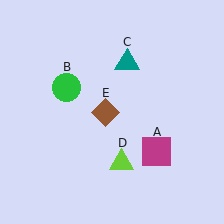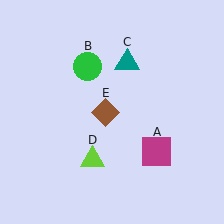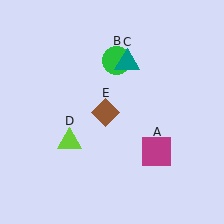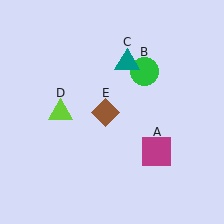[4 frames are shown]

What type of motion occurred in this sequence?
The green circle (object B), lime triangle (object D) rotated clockwise around the center of the scene.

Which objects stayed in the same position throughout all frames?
Magenta square (object A) and teal triangle (object C) and brown diamond (object E) remained stationary.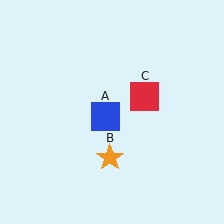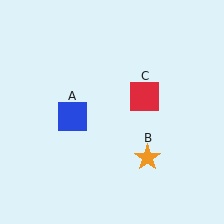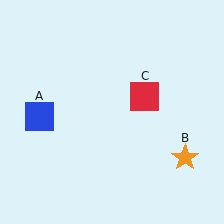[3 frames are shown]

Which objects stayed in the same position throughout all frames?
Red square (object C) remained stationary.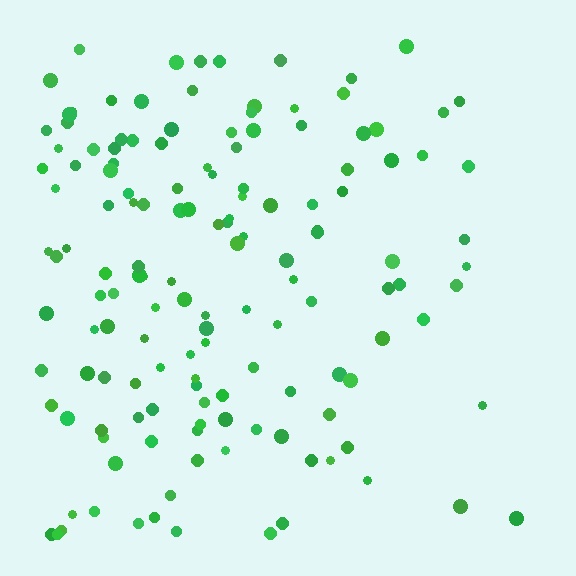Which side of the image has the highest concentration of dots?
The left.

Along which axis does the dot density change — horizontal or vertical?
Horizontal.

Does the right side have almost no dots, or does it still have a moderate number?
Still a moderate number, just noticeably fewer than the left.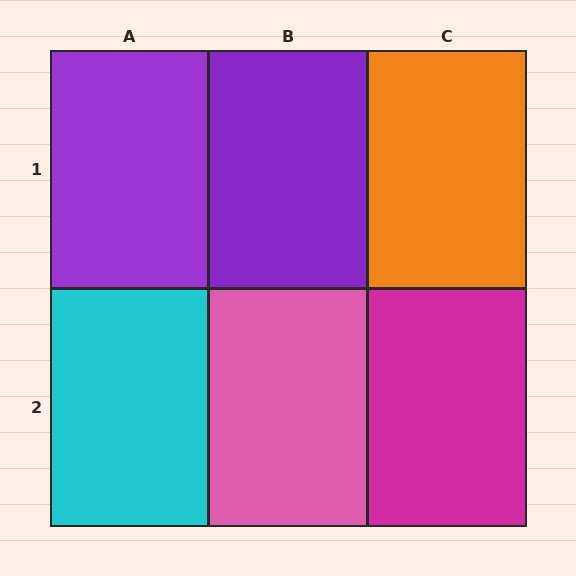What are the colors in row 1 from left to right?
Purple, purple, orange.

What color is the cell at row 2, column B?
Pink.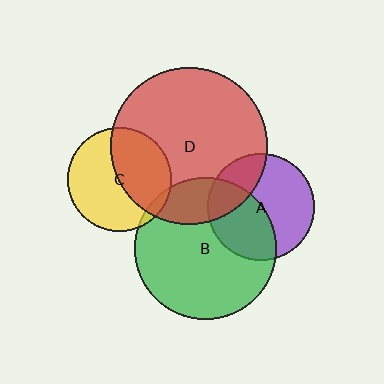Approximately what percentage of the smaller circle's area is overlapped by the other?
Approximately 45%.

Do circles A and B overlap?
Yes.